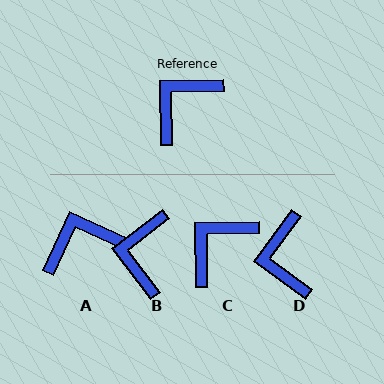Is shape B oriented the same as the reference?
No, it is off by about 37 degrees.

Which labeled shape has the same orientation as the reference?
C.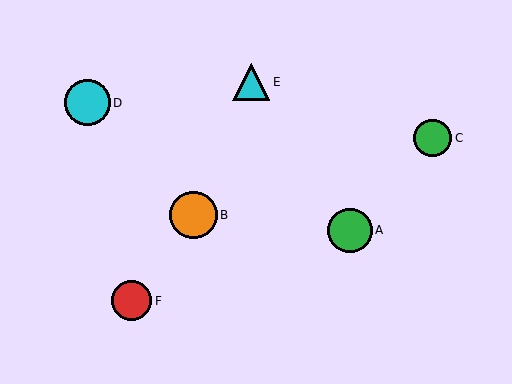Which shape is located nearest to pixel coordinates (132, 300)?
The red circle (labeled F) at (132, 301) is nearest to that location.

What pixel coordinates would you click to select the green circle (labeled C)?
Click at (433, 138) to select the green circle C.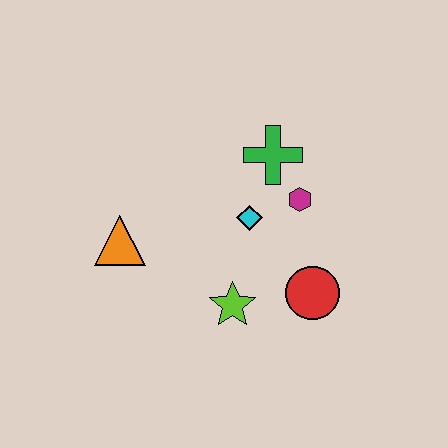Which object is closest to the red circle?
The lime star is closest to the red circle.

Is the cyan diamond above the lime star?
Yes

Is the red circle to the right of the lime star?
Yes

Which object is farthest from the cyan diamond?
The orange triangle is farthest from the cyan diamond.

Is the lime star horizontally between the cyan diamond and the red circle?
No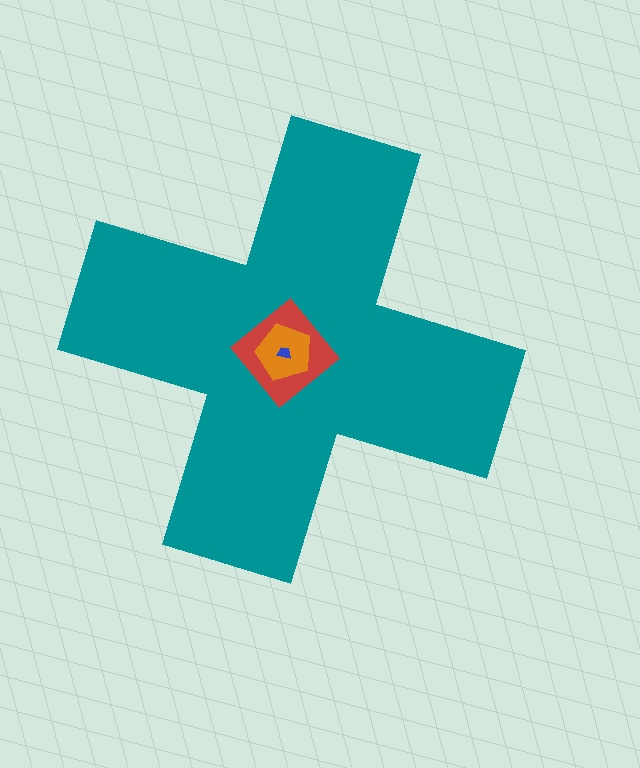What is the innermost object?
The blue trapezoid.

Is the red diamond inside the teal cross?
Yes.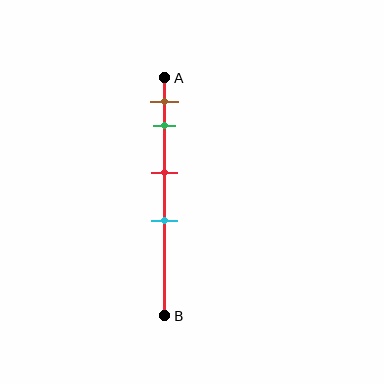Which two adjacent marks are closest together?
The brown and green marks are the closest adjacent pair.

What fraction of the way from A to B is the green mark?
The green mark is approximately 20% (0.2) of the way from A to B.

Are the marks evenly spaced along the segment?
No, the marks are not evenly spaced.